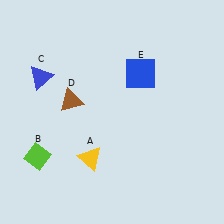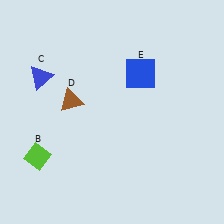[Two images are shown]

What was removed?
The yellow triangle (A) was removed in Image 2.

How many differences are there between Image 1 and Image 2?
There is 1 difference between the two images.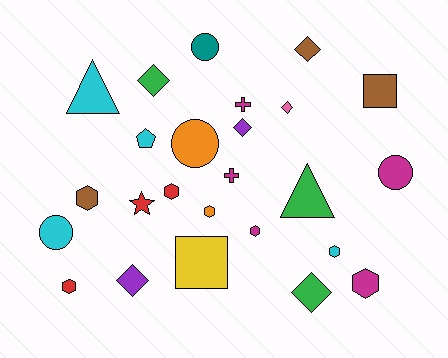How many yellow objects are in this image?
There is 1 yellow object.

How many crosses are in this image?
There are 2 crosses.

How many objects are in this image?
There are 25 objects.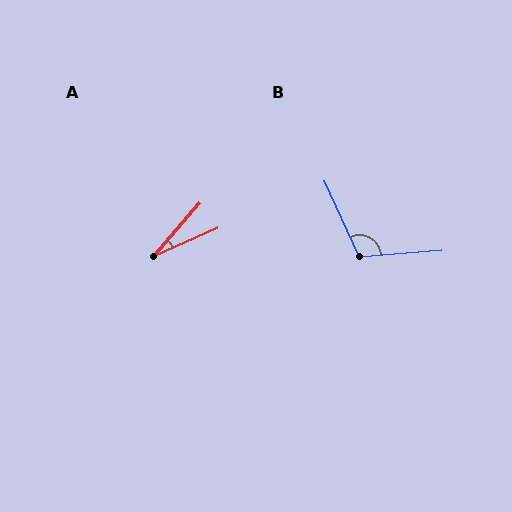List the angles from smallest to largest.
A (25°), B (110°).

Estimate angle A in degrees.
Approximately 25 degrees.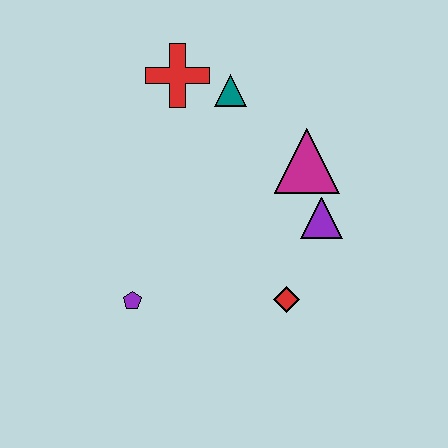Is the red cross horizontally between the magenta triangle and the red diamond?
No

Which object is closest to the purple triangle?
The magenta triangle is closest to the purple triangle.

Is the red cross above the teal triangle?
Yes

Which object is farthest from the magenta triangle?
The purple pentagon is farthest from the magenta triangle.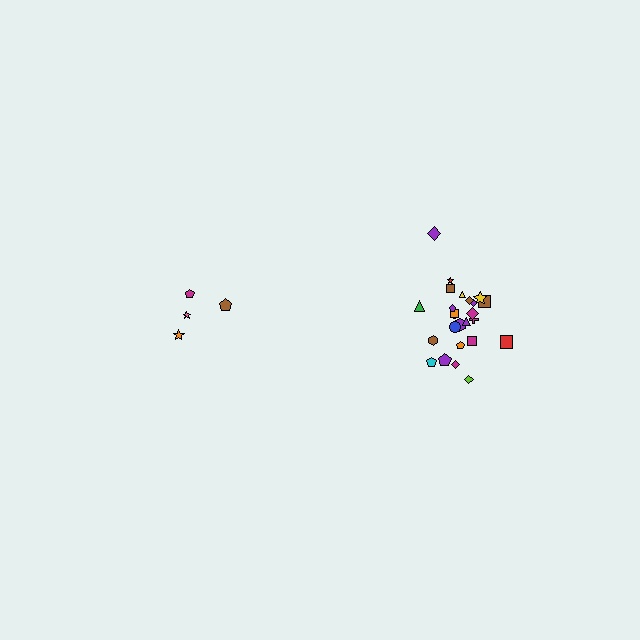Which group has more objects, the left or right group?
The right group.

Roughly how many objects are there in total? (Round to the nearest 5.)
Roughly 30 objects in total.